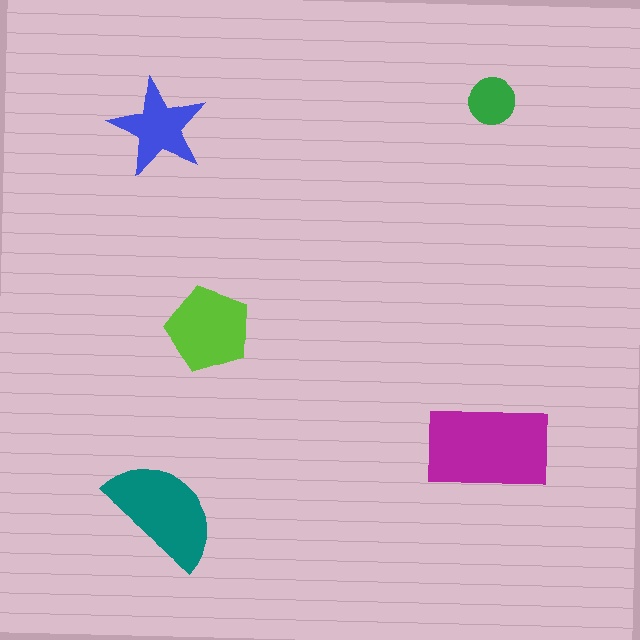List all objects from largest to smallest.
The magenta rectangle, the teal semicircle, the lime pentagon, the blue star, the green circle.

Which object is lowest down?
The teal semicircle is bottommost.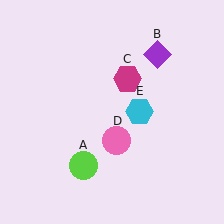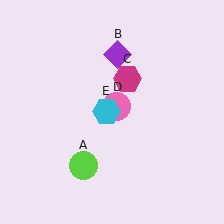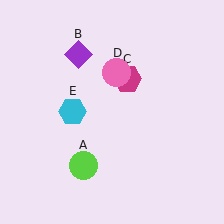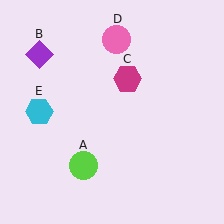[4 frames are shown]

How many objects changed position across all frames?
3 objects changed position: purple diamond (object B), pink circle (object D), cyan hexagon (object E).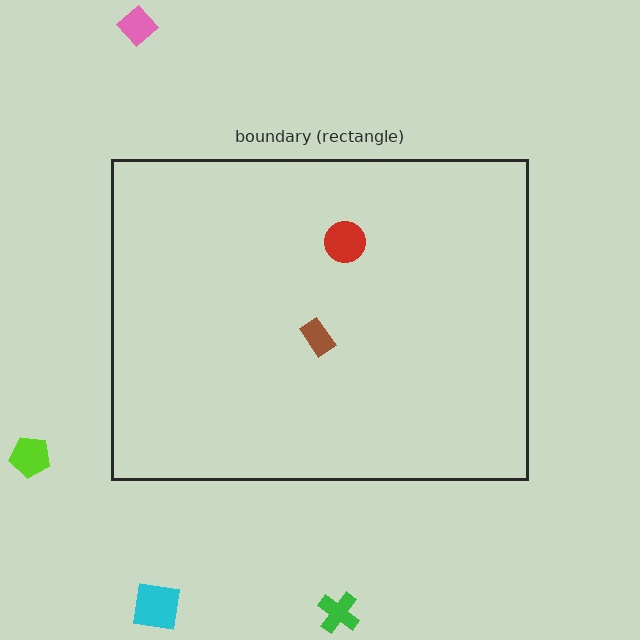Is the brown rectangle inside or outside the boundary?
Inside.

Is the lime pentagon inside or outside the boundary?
Outside.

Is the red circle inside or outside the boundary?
Inside.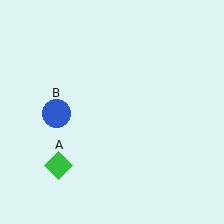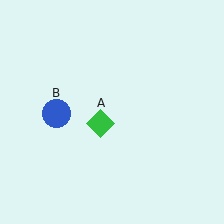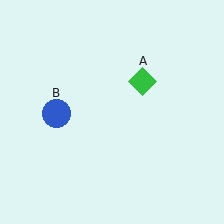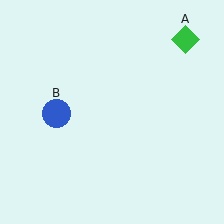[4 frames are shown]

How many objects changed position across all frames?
1 object changed position: green diamond (object A).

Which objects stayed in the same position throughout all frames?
Blue circle (object B) remained stationary.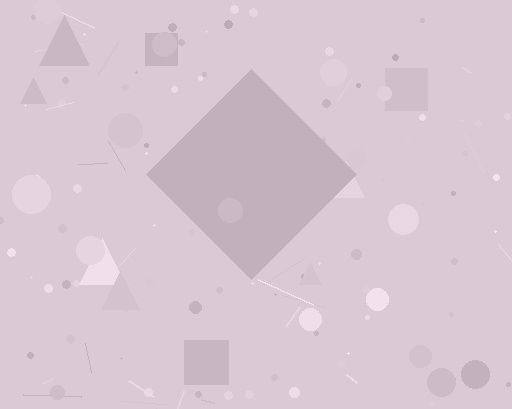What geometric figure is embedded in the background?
A diamond is embedded in the background.